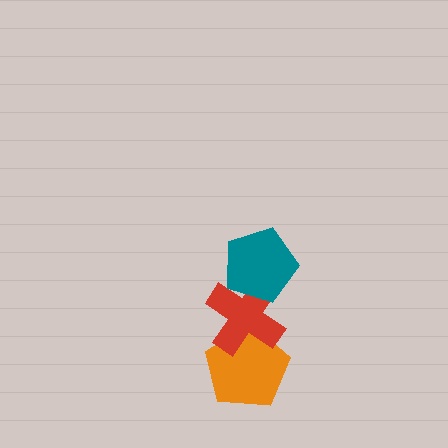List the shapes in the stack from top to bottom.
From top to bottom: the teal pentagon, the red cross, the orange pentagon.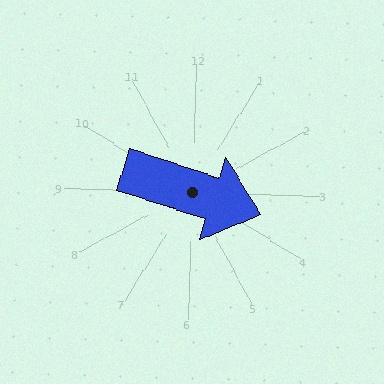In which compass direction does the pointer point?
East.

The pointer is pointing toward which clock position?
Roughly 4 o'clock.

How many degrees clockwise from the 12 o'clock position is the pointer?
Approximately 106 degrees.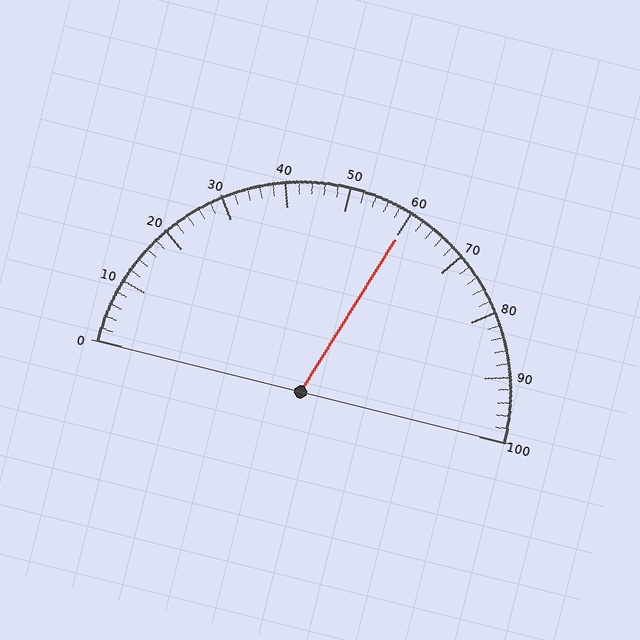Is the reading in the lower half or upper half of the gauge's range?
The reading is in the upper half of the range (0 to 100).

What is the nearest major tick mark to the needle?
The nearest major tick mark is 60.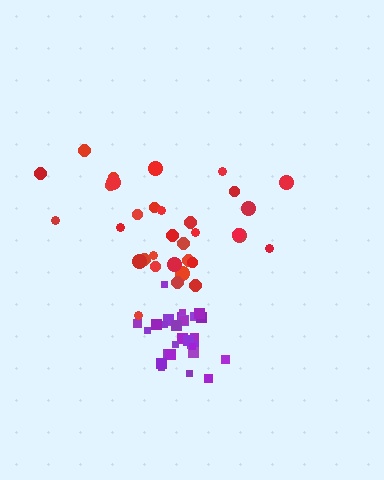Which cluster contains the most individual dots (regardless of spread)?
Red (33).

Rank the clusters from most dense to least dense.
purple, red.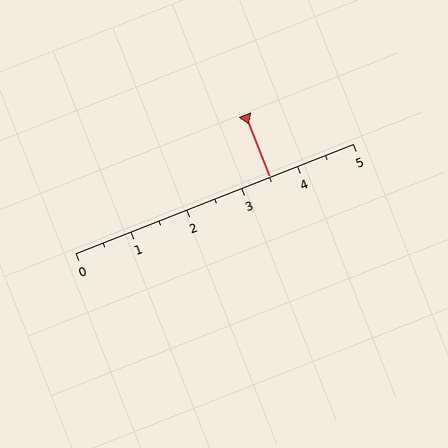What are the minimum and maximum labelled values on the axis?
The axis runs from 0 to 5.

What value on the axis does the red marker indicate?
The marker indicates approximately 3.5.